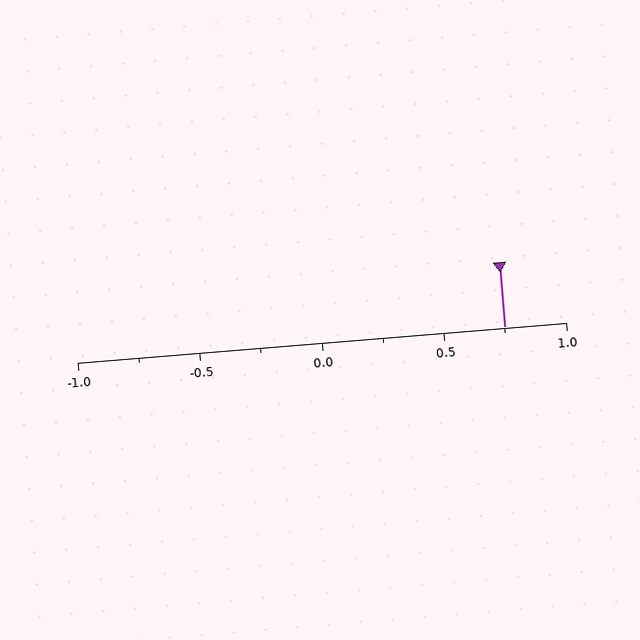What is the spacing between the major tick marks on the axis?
The major ticks are spaced 0.5 apart.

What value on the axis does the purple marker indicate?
The marker indicates approximately 0.75.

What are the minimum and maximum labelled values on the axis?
The axis runs from -1.0 to 1.0.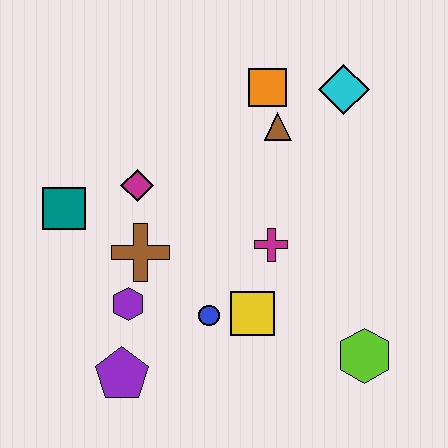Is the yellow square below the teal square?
Yes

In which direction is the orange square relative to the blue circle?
The orange square is above the blue circle.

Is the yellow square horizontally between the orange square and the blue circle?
Yes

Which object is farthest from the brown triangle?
The purple pentagon is farthest from the brown triangle.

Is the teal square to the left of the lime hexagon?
Yes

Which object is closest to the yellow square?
The blue circle is closest to the yellow square.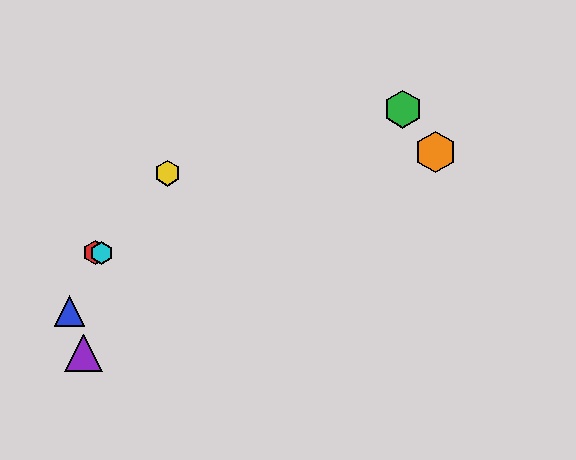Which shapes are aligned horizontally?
The red hexagon, the cyan hexagon are aligned horizontally.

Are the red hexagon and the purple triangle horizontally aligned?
No, the red hexagon is at y≈253 and the purple triangle is at y≈353.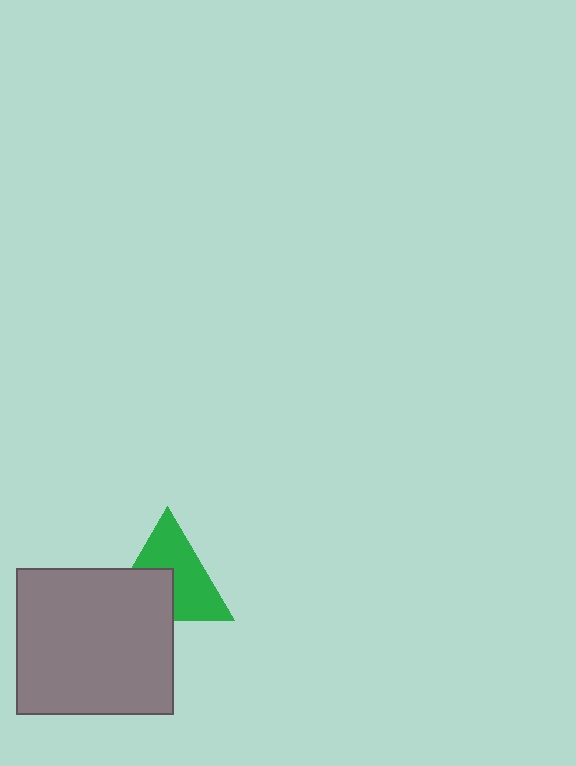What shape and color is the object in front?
The object in front is a gray rectangle.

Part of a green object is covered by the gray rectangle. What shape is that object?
It is a triangle.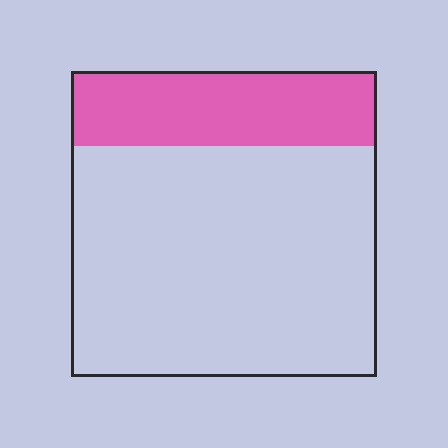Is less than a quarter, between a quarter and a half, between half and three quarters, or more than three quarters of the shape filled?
Less than a quarter.